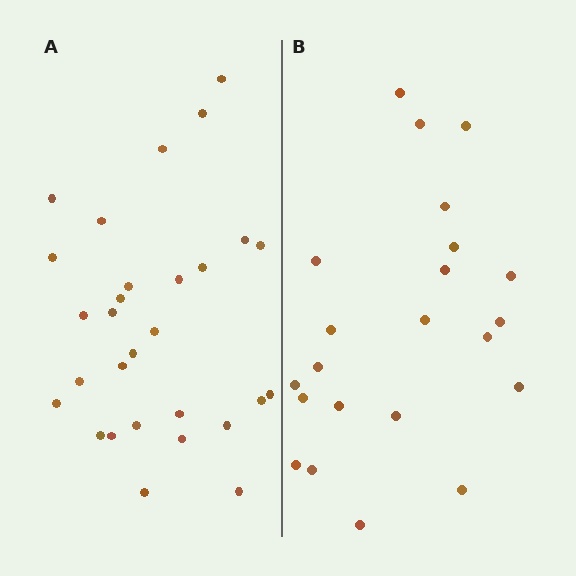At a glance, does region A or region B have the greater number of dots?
Region A (the left region) has more dots.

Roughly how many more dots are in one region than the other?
Region A has roughly 8 or so more dots than region B.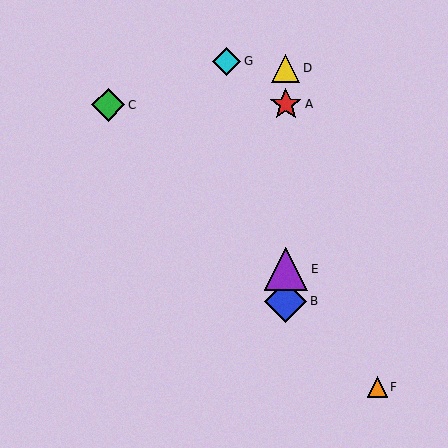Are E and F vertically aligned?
No, E is at x≈286 and F is at x≈377.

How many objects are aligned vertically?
4 objects (A, B, D, E) are aligned vertically.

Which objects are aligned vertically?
Objects A, B, D, E are aligned vertically.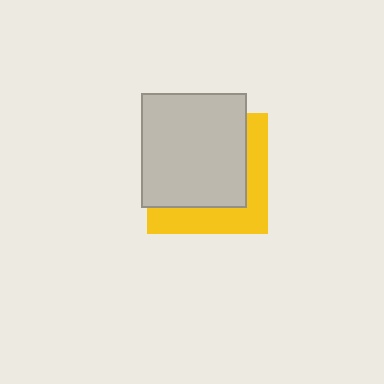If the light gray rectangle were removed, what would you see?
You would see the complete yellow square.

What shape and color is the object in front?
The object in front is a light gray rectangle.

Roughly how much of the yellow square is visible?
A small part of it is visible (roughly 35%).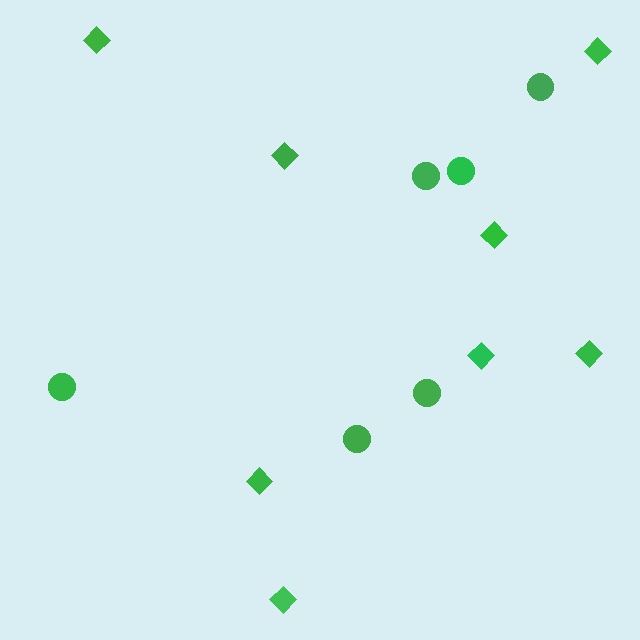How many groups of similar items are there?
There are 2 groups: one group of circles (6) and one group of diamonds (8).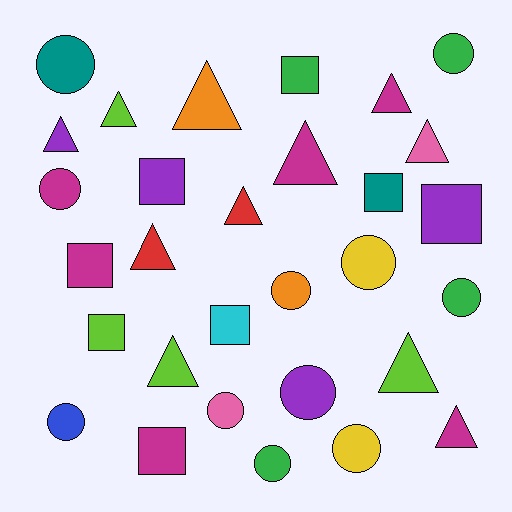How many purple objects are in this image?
There are 4 purple objects.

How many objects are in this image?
There are 30 objects.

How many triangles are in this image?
There are 11 triangles.